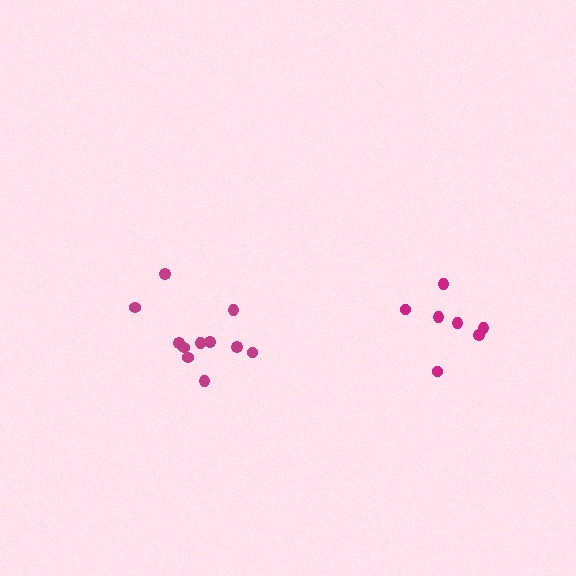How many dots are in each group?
Group 1: 7 dots, Group 2: 11 dots (18 total).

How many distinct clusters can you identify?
There are 2 distinct clusters.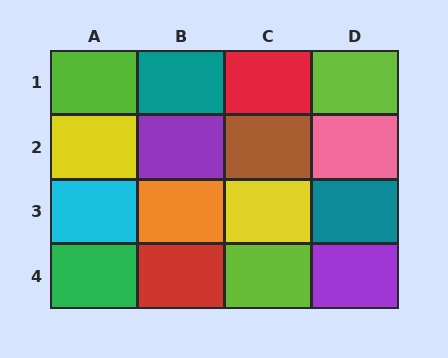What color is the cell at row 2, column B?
Purple.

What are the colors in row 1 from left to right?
Lime, teal, red, lime.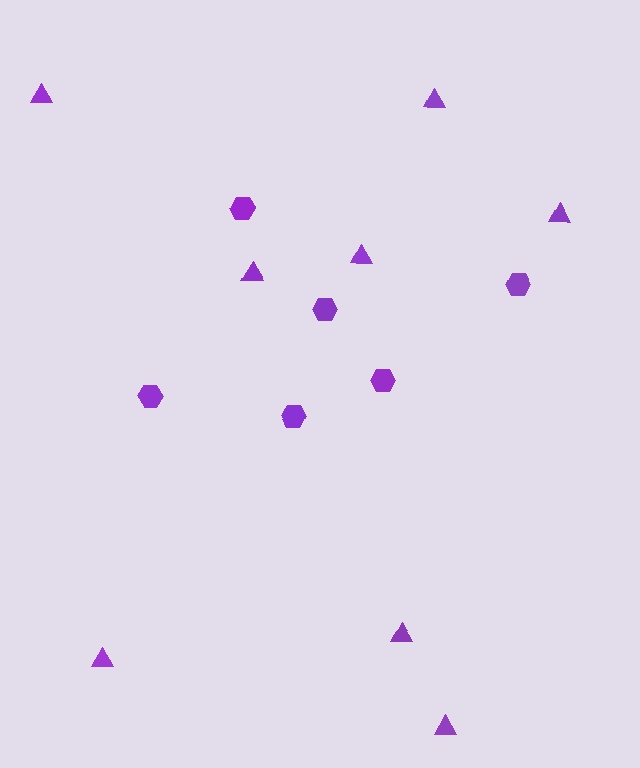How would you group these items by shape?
There are 2 groups: one group of hexagons (6) and one group of triangles (8).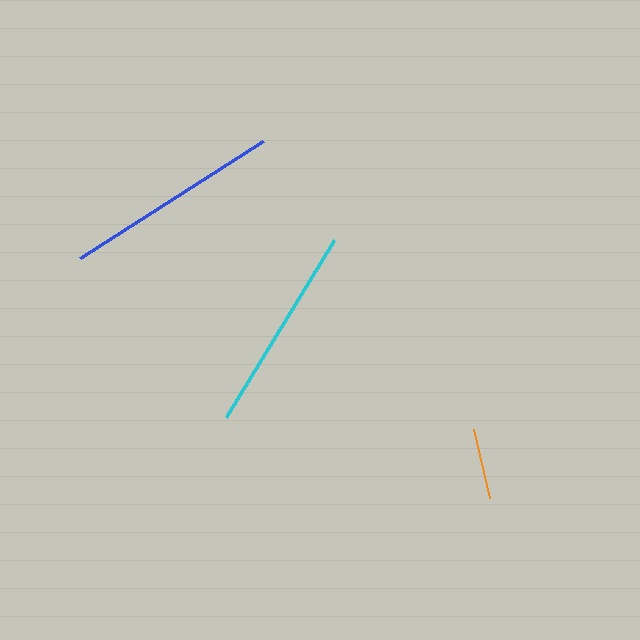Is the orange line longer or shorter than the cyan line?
The cyan line is longer than the orange line.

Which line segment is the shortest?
The orange line is the shortest at approximately 71 pixels.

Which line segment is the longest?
The blue line is the longest at approximately 217 pixels.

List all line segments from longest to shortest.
From longest to shortest: blue, cyan, orange.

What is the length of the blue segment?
The blue segment is approximately 217 pixels long.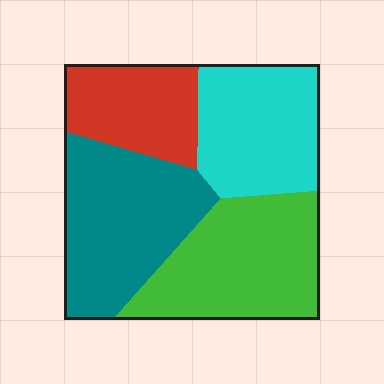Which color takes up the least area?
Red, at roughly 20%.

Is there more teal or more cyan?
Teal.